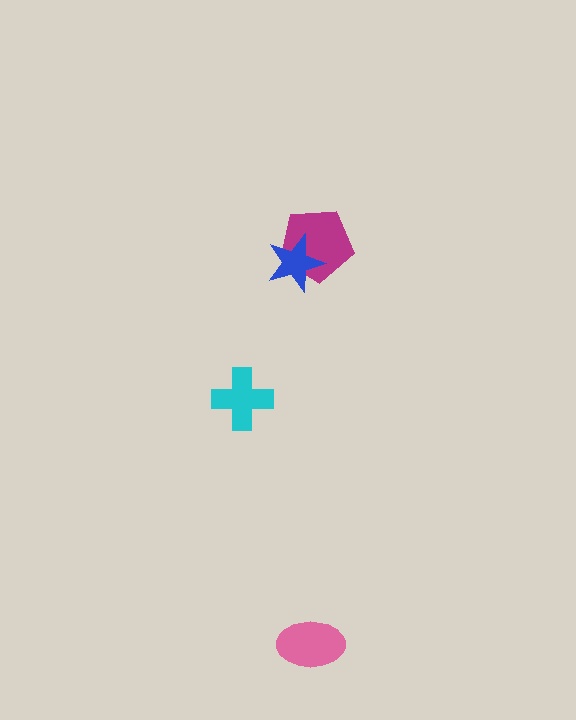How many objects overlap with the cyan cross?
0 objects overlap with the cyan cross.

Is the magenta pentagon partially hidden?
Yes, it is partially covered by another shape.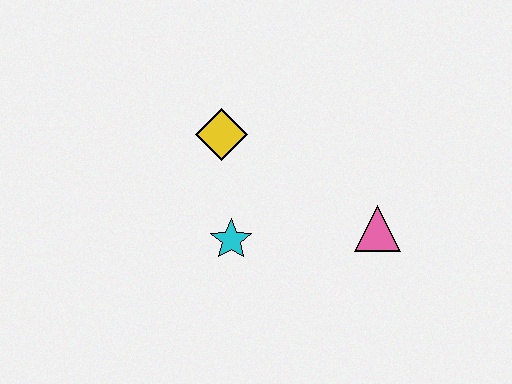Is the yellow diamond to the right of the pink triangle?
No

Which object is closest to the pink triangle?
The cyan star is closest to the pink triangle.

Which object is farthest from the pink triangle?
The yellow diamond is farthest from the pink triangle.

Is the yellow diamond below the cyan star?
No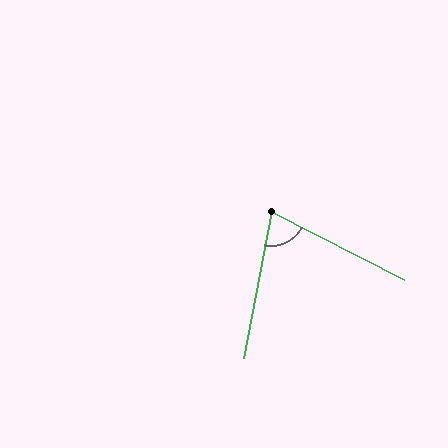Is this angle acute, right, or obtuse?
It is acute.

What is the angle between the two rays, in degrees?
Approximately 74 degrees.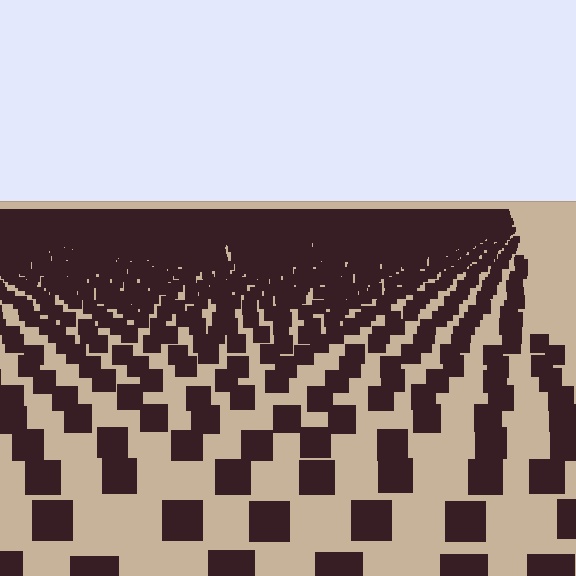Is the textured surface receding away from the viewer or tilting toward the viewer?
The surface is receding away from the viewer. Texture elements get smaller and denser toward the top.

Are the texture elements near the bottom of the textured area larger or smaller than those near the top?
Larger. Near the bottom, elements are closer to the viewer and appear at a bigger on-screen size.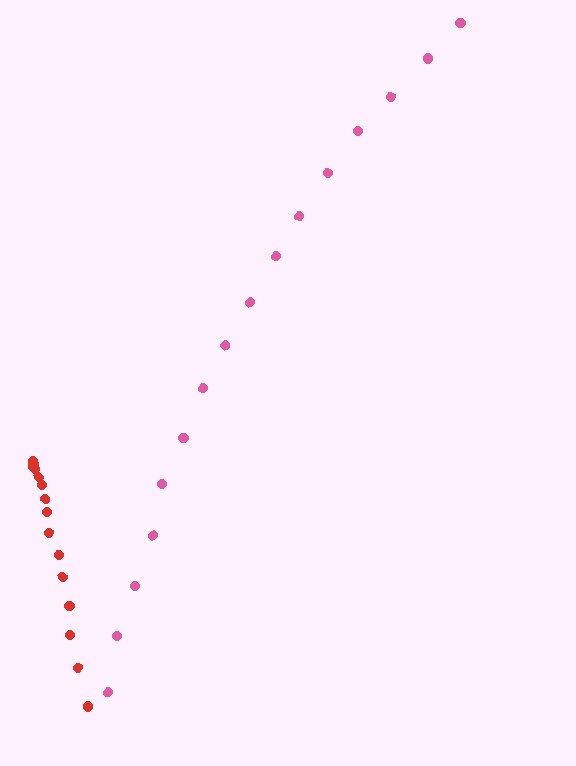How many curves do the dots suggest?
There are 2 distinct paths.